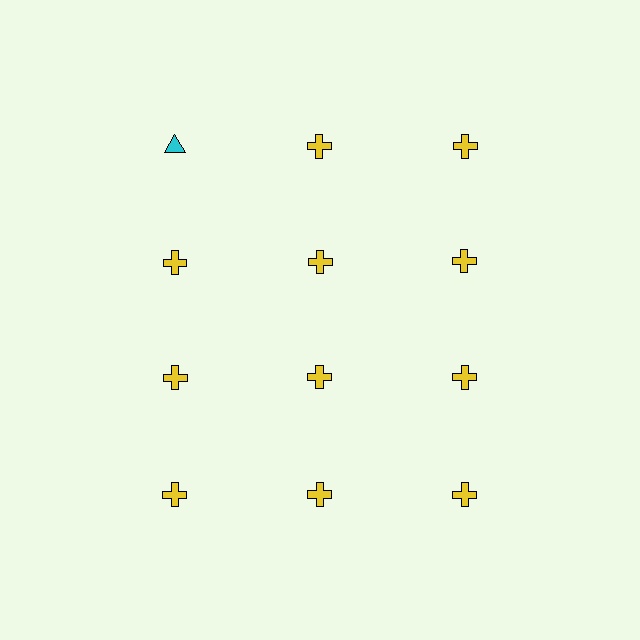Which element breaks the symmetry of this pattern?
The cyan triangle in the top row, leftmost column breaks the symmetry. All other shapes are yellow crosses.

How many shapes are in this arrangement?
There are 12 shapes arranged in a grid pattern.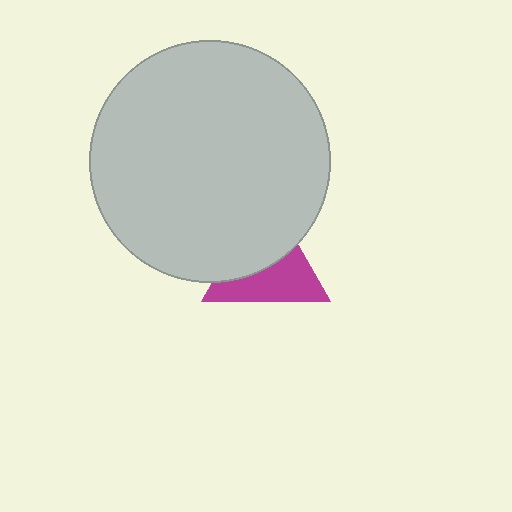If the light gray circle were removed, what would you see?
You would see the complete magenta triangle.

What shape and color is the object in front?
The object in front is a light gray circle.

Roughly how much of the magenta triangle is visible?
About half of it is visible (roughly 50%).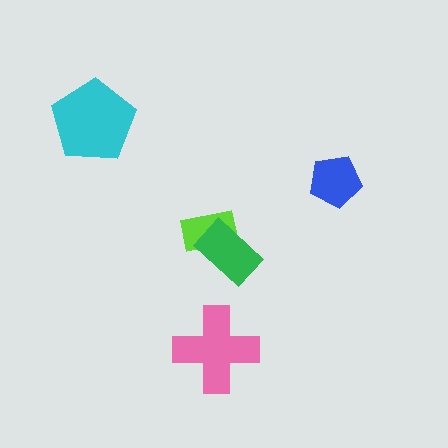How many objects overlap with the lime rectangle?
1 object overlaps with the lime rectangle.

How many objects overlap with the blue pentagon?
0 objects overlap with the blue pentagon.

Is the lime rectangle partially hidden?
Yes, it is partially covered by another shape.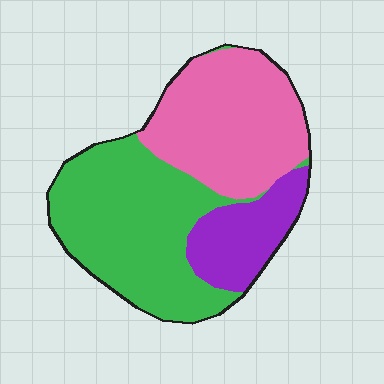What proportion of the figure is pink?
Pink takes up about three eighths (3/8) of the figure.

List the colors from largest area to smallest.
From largest to smallest: green, pink, purple.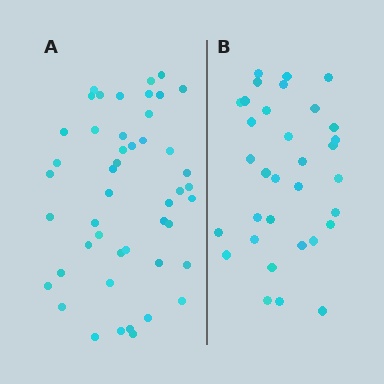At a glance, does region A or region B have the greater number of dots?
Region A (the left region) has more dots.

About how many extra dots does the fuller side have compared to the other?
Region A has approximately 15 more dots than region B.